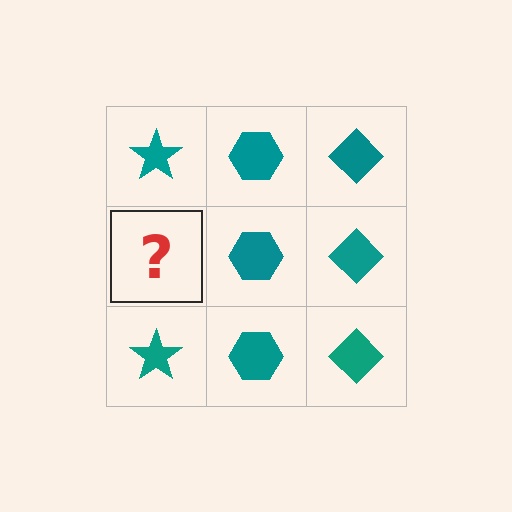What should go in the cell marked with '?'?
The missing cell should contain a teal star.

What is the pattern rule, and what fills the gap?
The rule is that each column has a consistent shape. The gap should be filled with a teal star.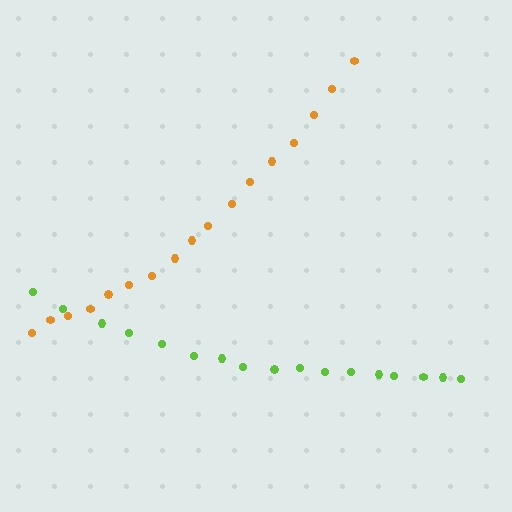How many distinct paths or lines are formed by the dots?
There are 2 distinct paths.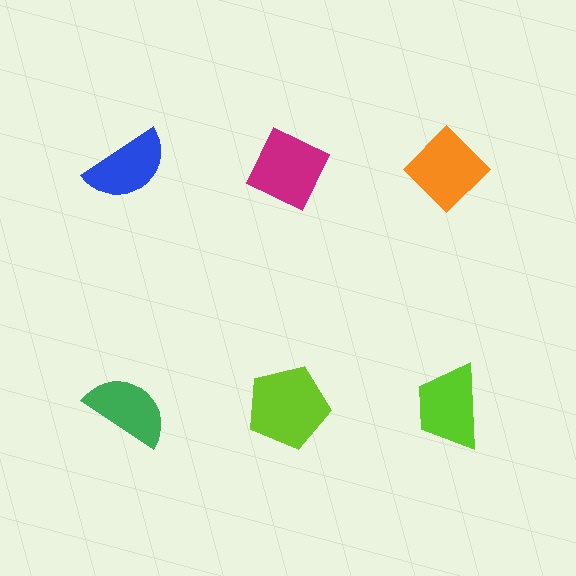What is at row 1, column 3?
An orange diamond.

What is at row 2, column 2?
A lime pentagon.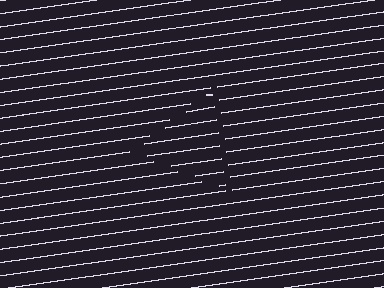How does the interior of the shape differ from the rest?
The interior of the shape contains the same grating, shifted by half a period — the contour is defined by the phase discontinuity where line-ends from the inner and outer gratings abut.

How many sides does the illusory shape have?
3 sides — the line-ends trace a triangle.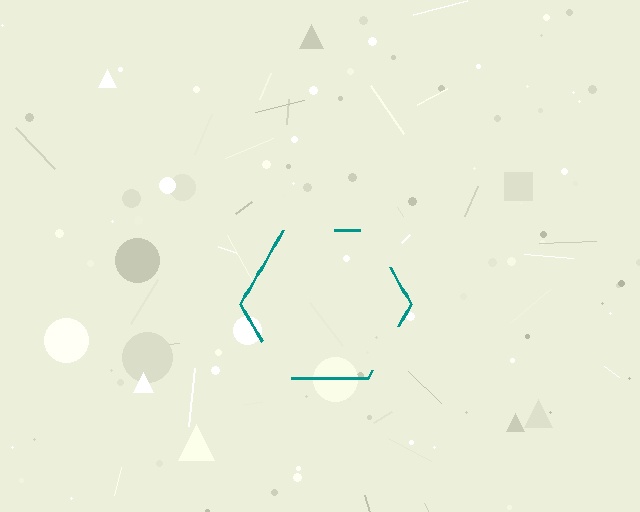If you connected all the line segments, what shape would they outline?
They would outline a hexagon.